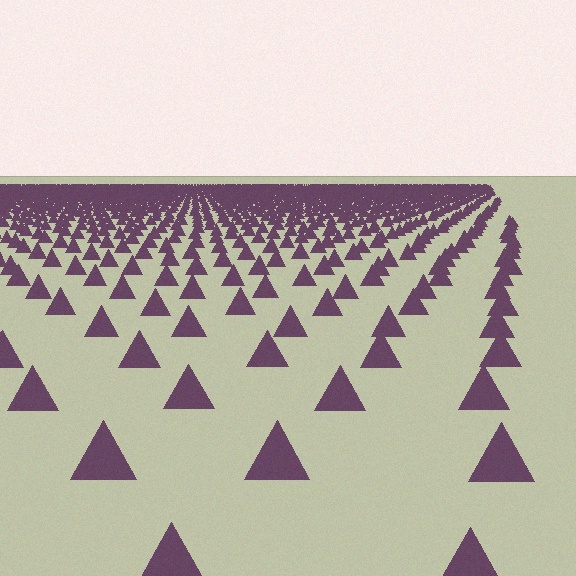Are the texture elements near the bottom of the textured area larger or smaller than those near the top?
Larger. Near the bottom, elements are closer to the viewer and appear at a bigger on-screen size.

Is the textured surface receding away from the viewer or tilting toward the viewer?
The surface is receding away from the viewer. Texture elements get smaller and denser toward the top.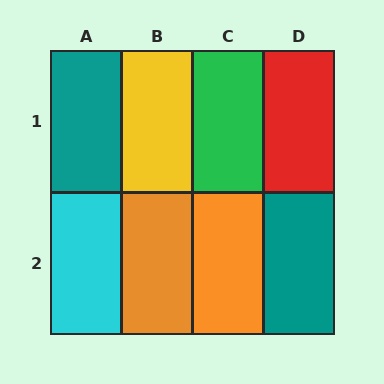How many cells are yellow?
1 cell is yellow.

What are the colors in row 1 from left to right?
Teal, yellow, green, red.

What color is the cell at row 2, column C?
Orange.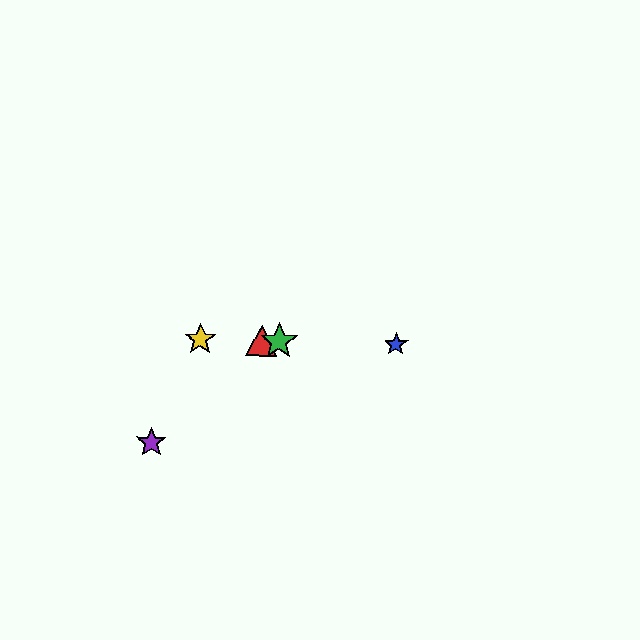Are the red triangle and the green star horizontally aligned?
Yes, both are at y≈341.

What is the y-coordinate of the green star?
The green star is at y≈341.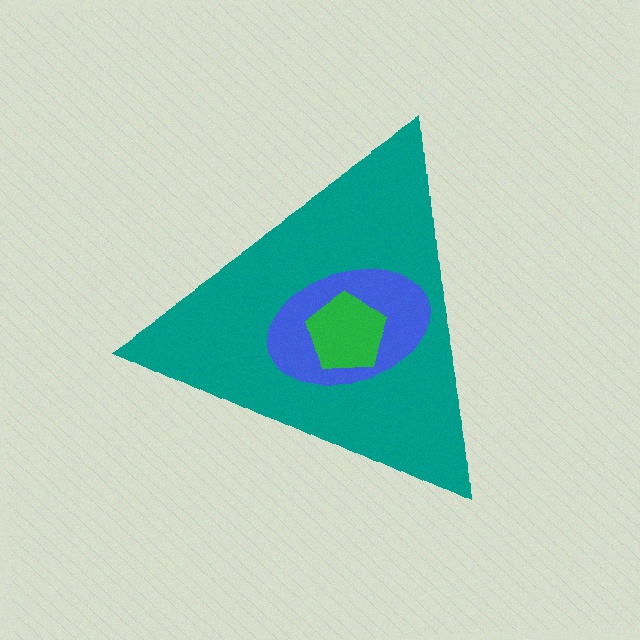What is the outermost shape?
The teal triangle.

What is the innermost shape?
The green pentagon.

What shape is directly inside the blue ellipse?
The green pentagon.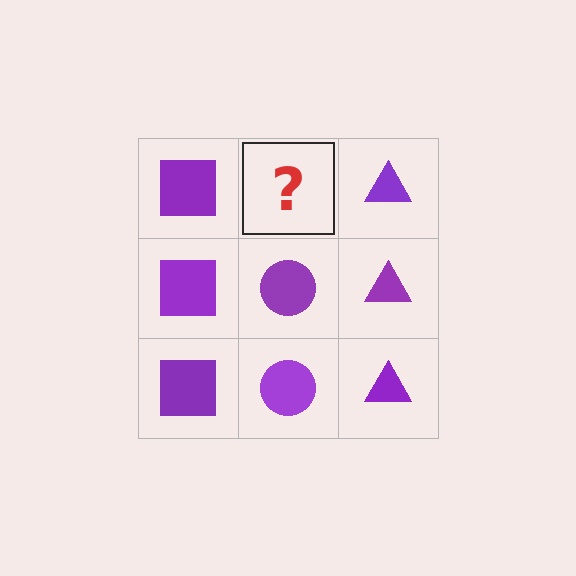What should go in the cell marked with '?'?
The missing cell should contain a purple circle.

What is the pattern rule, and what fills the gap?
The rule is that each column has a consistent shape. The gap should be filled with a purple circle.